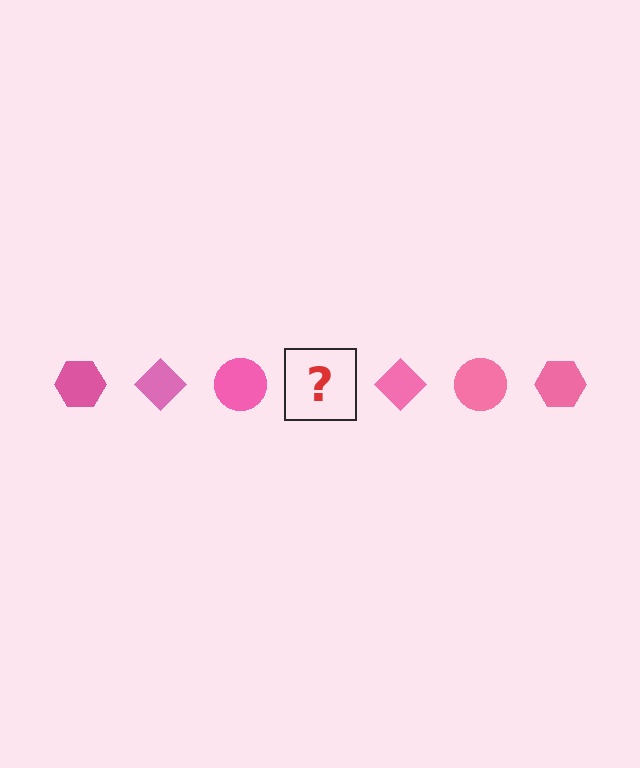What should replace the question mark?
The question mark should be replaced with a pink hexagon.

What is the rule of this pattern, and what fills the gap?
The rule is that the pattern cycles through hexagon, diamond, circle shapes in pink. The gap should be filled with a pink hexagon.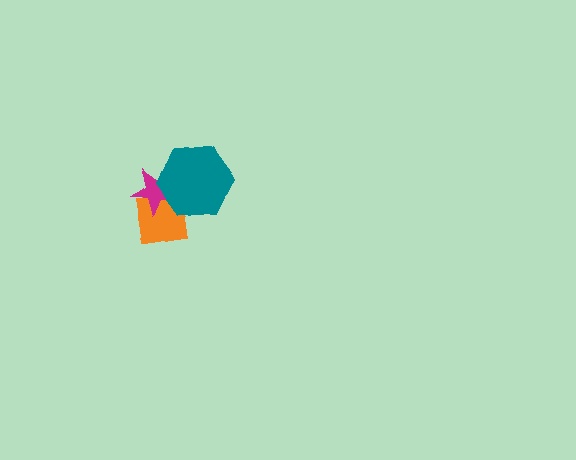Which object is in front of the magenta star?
The teal hexagon is in front of the magenta star.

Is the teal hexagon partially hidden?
No, no other shape covers it.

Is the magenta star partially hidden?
Yes, it is partially covered by another shape.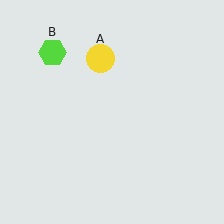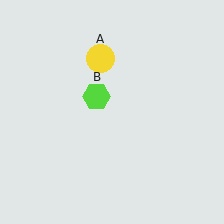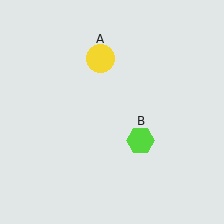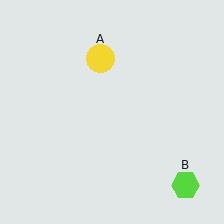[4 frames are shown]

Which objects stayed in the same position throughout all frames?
Yellow circle (object A) remained stationary.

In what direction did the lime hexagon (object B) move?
The lime hexagon (object B) moved down and to the right.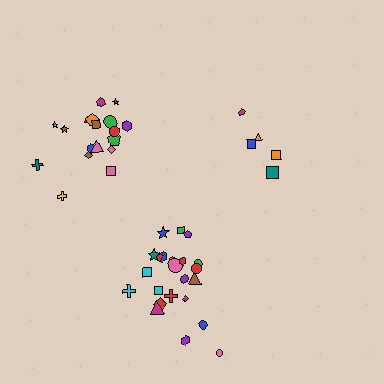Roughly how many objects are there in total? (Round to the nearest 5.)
Roughly 50 objects in total.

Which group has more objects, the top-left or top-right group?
The top-left group.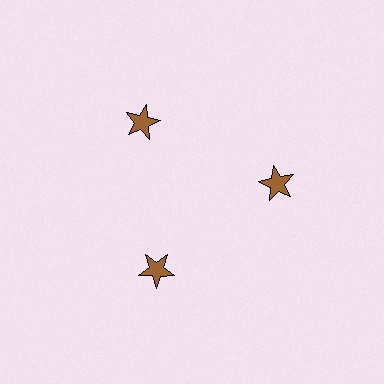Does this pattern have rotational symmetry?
Yes, this pattern has 3-fold rotational symmetry. It looks the same after rotating 120 degrees around the center.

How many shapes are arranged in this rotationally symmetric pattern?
There are 3 shapes, arranged in 3 groups of 1.